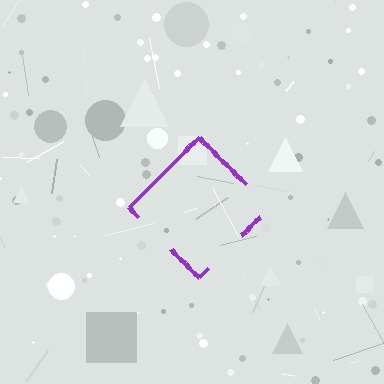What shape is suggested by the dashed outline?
The dashed outline suggests a diamond.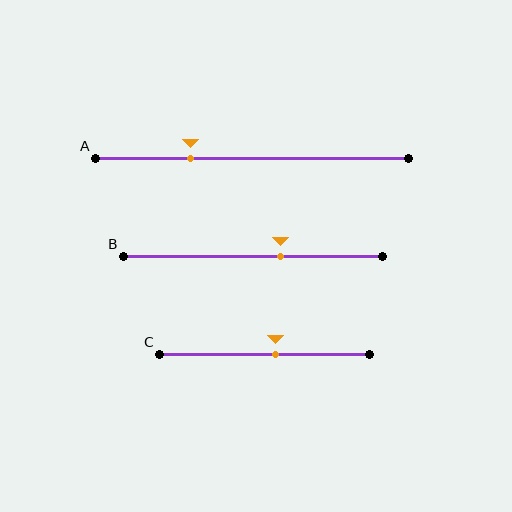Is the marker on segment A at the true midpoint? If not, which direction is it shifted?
No, the marker on segment A is shifted to the left by about 20% of the segment length.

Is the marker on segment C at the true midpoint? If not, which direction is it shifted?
No, the marker on segment C is shifted to the right by about 6% of the segment length.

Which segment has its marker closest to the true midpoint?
Segment C has its marker closest to the true midpoint.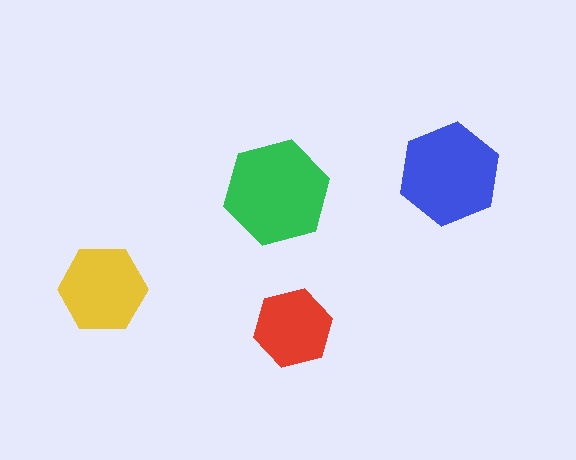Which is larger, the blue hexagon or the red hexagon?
The blue one.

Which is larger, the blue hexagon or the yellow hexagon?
The blue one.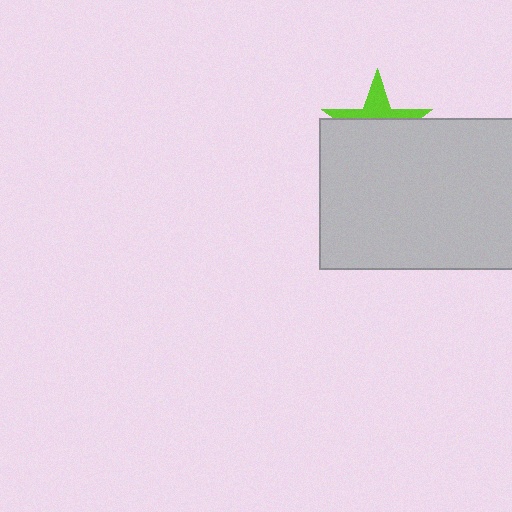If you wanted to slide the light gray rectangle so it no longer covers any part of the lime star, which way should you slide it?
Slide it down — that is the most direct way to separate the two shapes.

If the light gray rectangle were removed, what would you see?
You would see the complete lime star.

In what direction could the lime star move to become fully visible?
The lime star could move up. That would shift it out from behind the light gray rectangle entirely.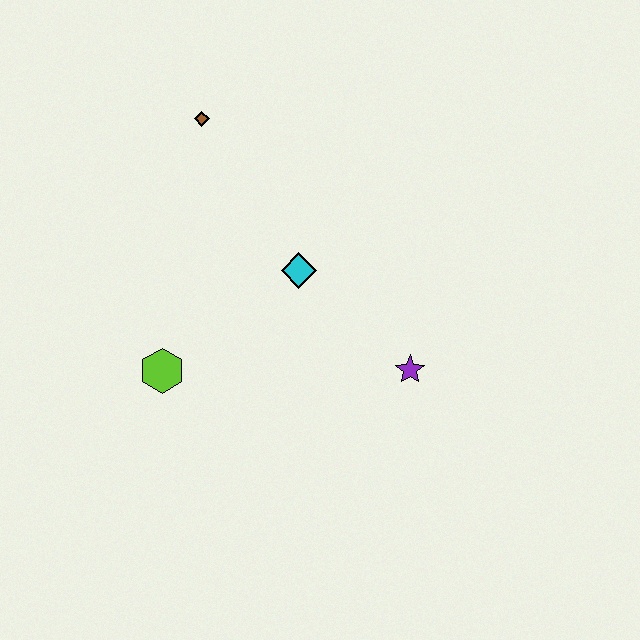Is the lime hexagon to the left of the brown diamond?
Yes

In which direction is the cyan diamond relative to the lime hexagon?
The cyan diamond is to the right of the lime hexagon.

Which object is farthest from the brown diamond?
The purple star is farthest from the brown diamond.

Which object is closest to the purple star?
The cyan diamond is closest to the purple star.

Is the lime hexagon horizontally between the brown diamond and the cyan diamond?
No